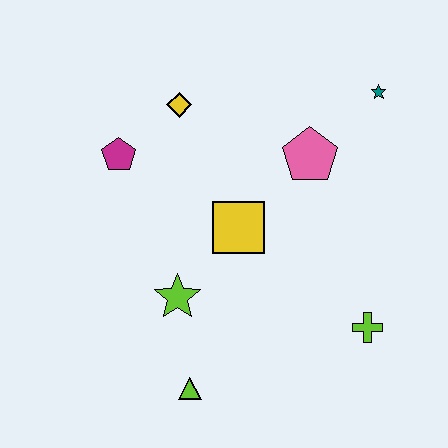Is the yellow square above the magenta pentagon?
No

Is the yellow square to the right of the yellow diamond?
Yes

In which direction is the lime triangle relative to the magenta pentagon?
The lime triangle is below the magenta pentagon.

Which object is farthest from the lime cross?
The magenta pentagon is farthest from the lime cross.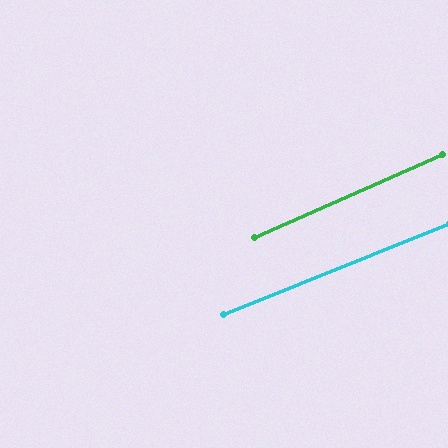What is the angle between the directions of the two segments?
Approximately 2 degrees.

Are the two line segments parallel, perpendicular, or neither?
Parallel — their directions differ by only 1.7°.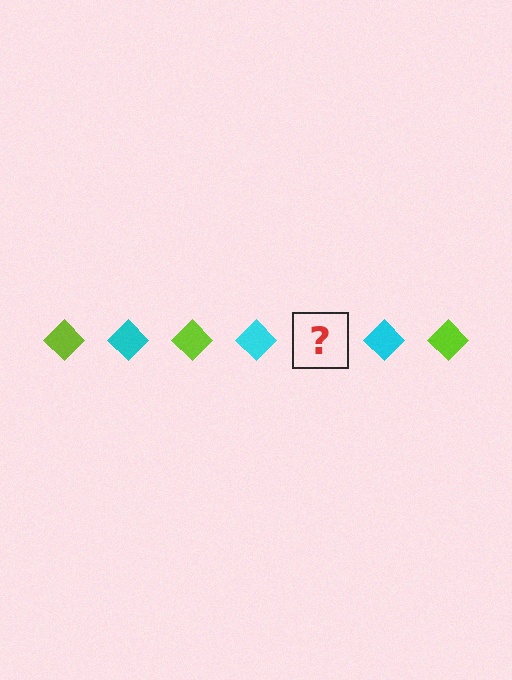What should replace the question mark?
The question mark should be replaced with a lime diamond.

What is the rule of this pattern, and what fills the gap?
The rule is that the pattern cycles through lime, cyan diamonds. The gap should be filled with a lime diamond.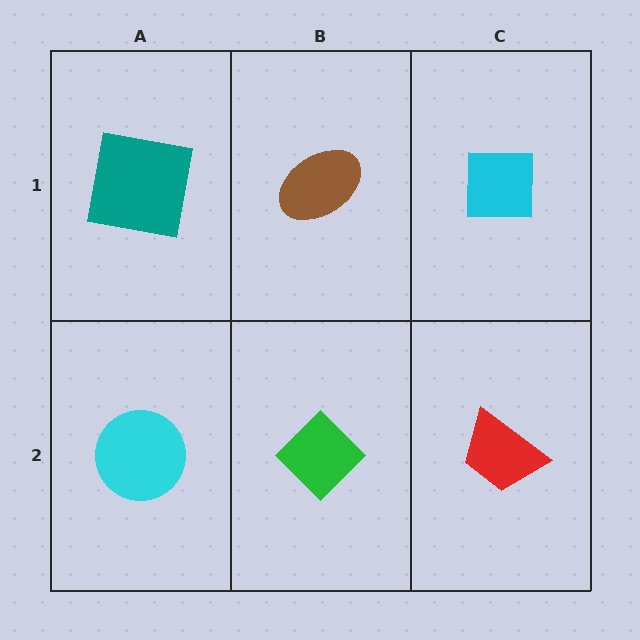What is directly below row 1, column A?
A cyan circle.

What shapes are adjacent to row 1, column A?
A cyan circle (row 2, column A), a brown ellipse (row 1, column B).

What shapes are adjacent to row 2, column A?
A teal square (row 1, column A), a green diamond (row 2, column B).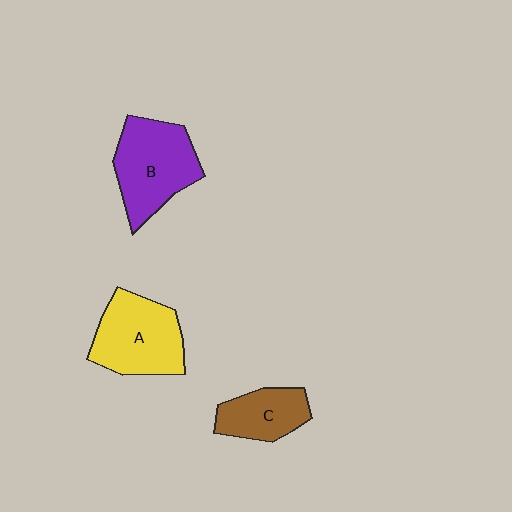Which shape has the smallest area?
Shape C (brown).